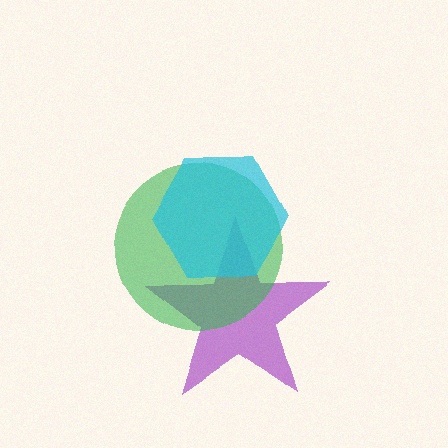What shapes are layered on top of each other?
The layered shapes are: a purple star, a green circle, a cyan hexagon.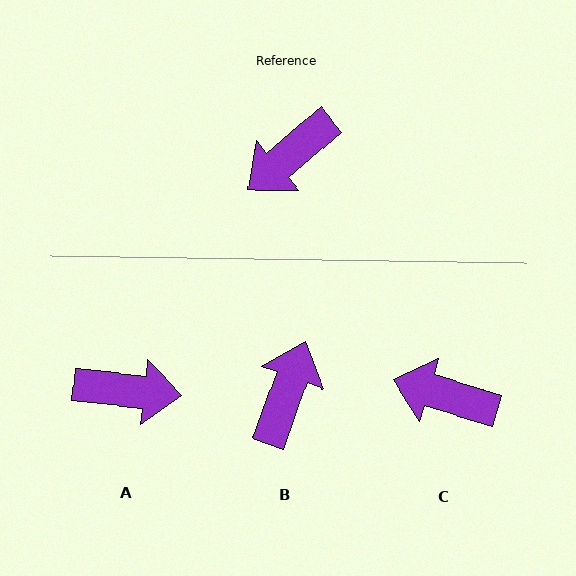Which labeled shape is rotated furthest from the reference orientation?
B, about 150 degrees away.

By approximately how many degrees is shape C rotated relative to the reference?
Approximately 57 degrees clockwise.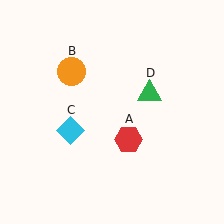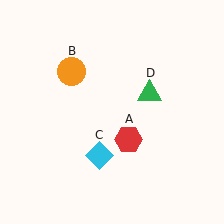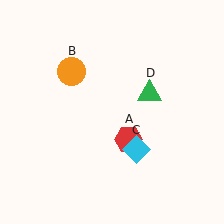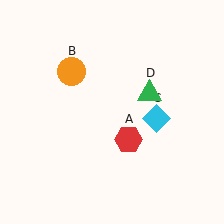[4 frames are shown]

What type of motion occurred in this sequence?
The cyan diamond (object C) rotated counterclockwise around the center of the scene.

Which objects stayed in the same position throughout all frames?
Red hexagon (object A) and orange circle (object B) and green triangle (object D) remained stationary.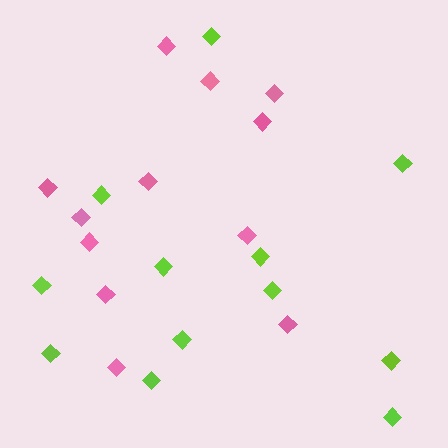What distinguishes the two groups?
There are 2 groups: one group of pink diamonds (12) and one group of lime diamonds (12).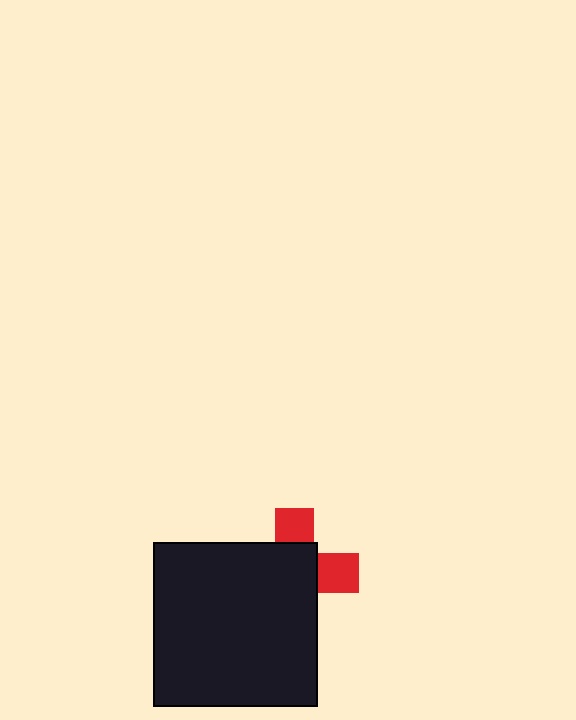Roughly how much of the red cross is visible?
A small part of it is visible (roughly 34%).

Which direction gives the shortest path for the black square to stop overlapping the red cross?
Moving toward the lower-left gives the shortest separation.